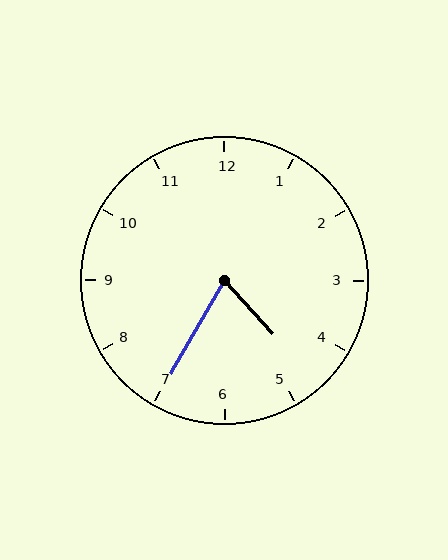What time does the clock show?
4:35.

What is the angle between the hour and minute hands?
Approximately 72 degrees.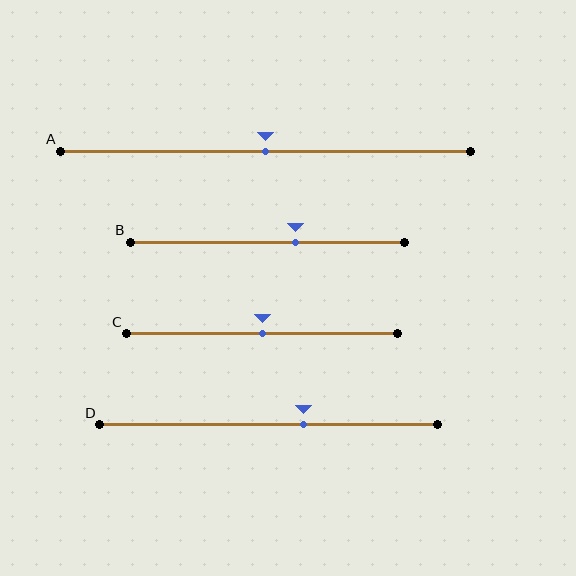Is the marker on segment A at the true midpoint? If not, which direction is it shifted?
Yes, the marker on segment A is at the true midpoint.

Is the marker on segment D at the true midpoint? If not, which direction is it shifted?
No, the marker on segment D is shifted to the right by about 10% of the segment length.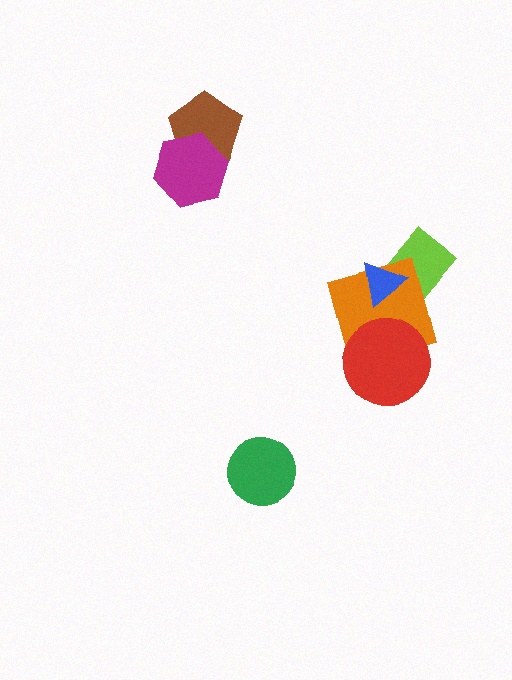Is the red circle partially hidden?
No, no other shape covers it.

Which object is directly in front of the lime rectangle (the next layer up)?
The orange square is directly in front of the lime rectangle.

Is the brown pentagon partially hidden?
Yes, it is partially covered by another shape.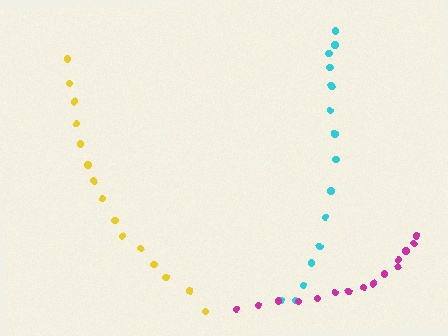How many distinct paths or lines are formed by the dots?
There are 3 distinct paths.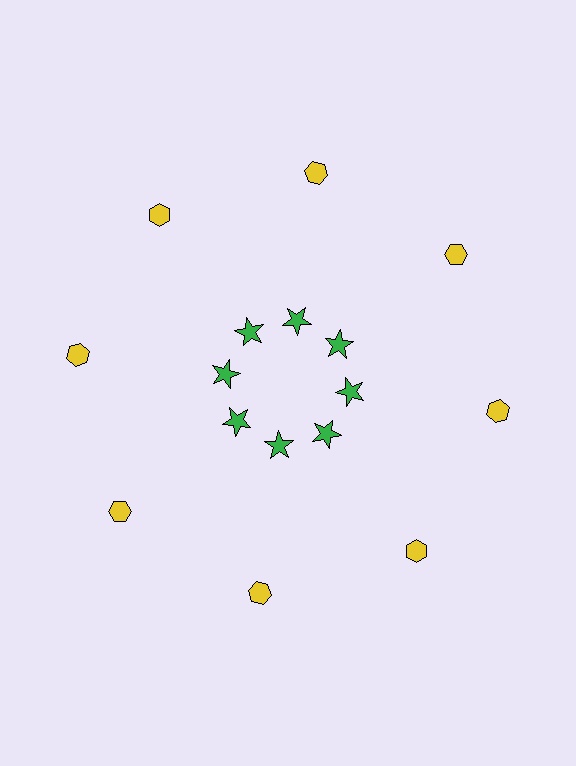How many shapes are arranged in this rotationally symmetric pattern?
There are 16 shapes, arranged in 8 groups of 2.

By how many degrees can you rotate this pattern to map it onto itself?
The pattern maps onto itself every 45 degrees of rotation.